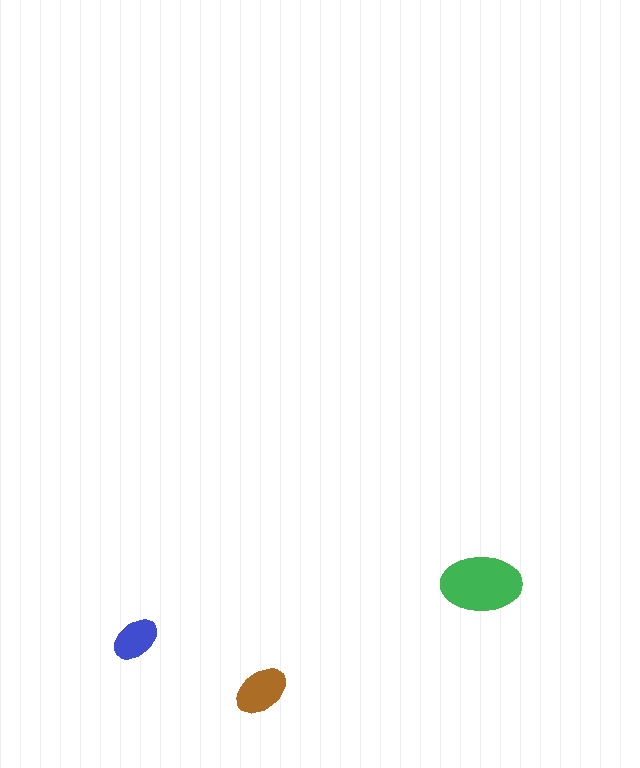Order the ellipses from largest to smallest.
the green one, the brown one, the blue one.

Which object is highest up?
The green ellipse is topmost.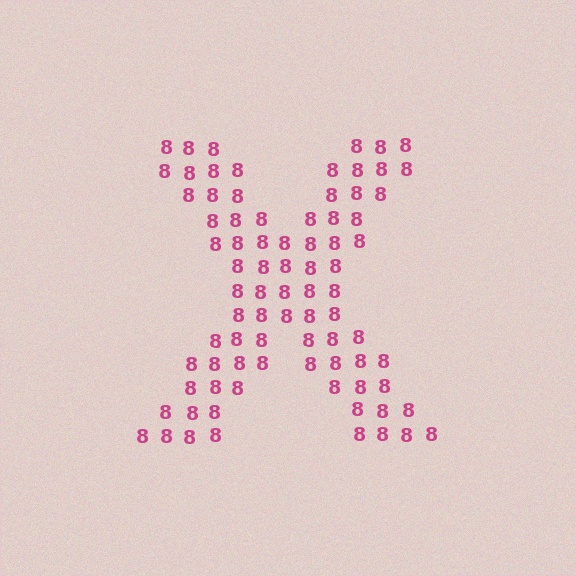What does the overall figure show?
The overall figure shows the letter X.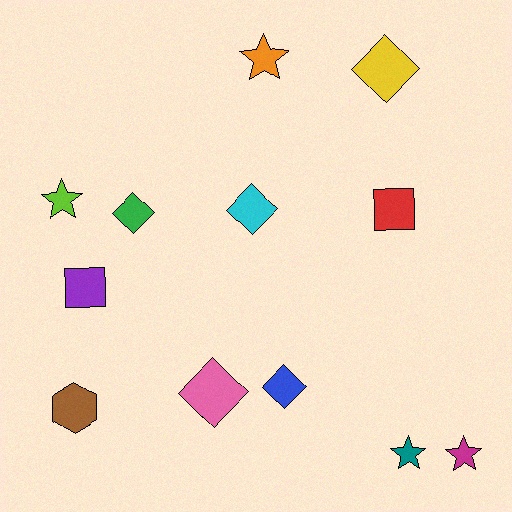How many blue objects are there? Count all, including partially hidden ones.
There is 1 blue object.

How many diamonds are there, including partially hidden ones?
There are 5 diamonds.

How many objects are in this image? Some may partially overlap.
There are 12 objects.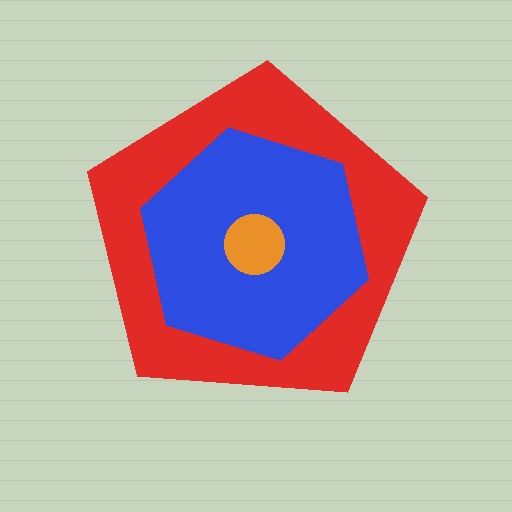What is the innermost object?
The orange circle.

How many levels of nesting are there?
3.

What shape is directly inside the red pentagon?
The blue hexagon.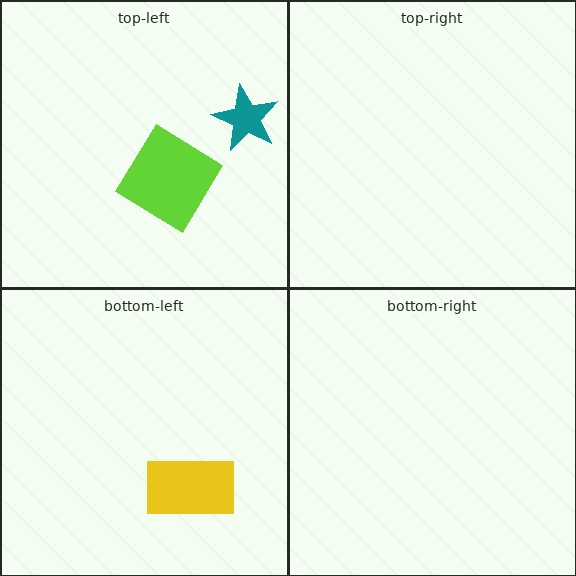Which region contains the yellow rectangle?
The bottom-left region.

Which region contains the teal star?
The top-left region.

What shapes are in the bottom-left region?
The yellow rectangle.